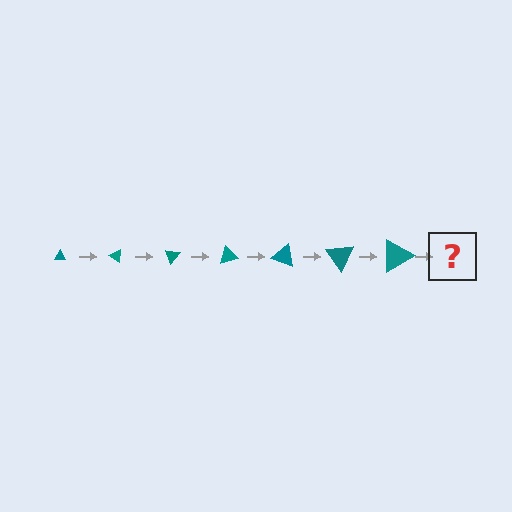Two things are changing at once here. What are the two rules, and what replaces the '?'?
The two rules are that the triangle grows larger each step and it rotates 35 degrees each step. The '?' should be a triangle, larger than the previous one and rotated 245 degrees from the start.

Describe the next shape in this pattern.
It should be a triangle, larger than the previous one and rotated 245 degrees from the start.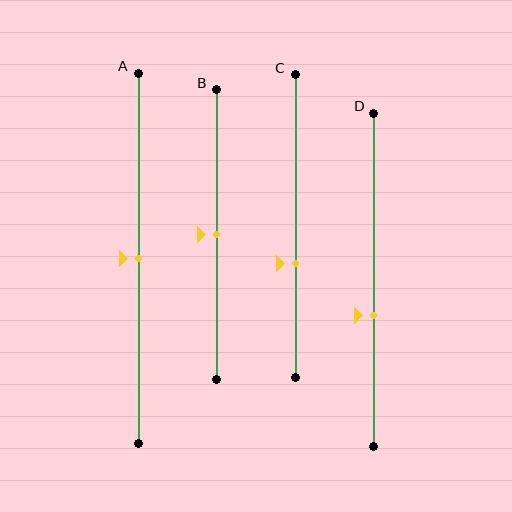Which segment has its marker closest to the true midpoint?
Segment A has its marker closest to the true midpoint.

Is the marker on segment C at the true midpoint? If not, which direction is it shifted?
No, the marker on segment C is shifted downward by about 12% of the segment length.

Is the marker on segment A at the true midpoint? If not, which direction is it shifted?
Yes, the marker on segment A is at the true midpoint.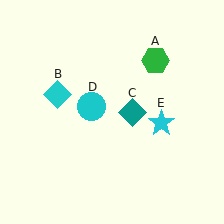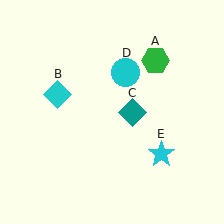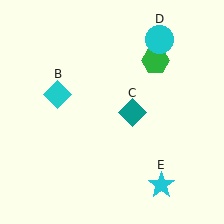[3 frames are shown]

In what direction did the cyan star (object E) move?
The cyan star (object E) moved down.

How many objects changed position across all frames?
2 objects changed position: cyan circle (object D), cyan star (object E).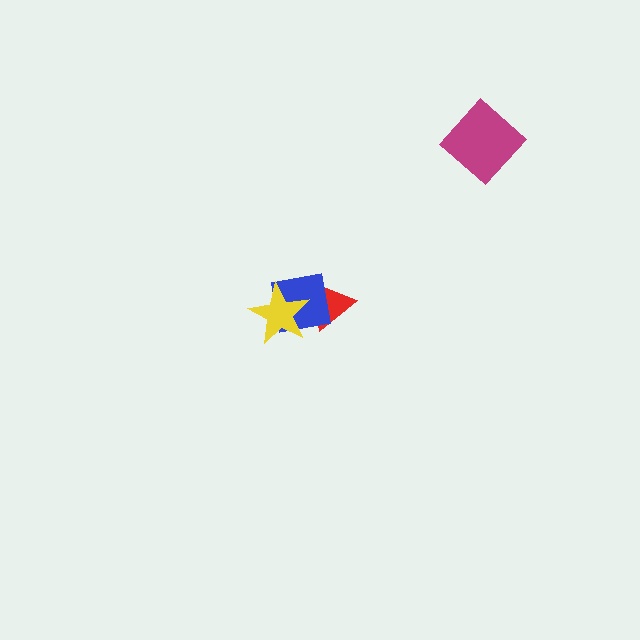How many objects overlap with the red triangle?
2 objects overlap with the red triangle.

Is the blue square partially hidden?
Yes, it is partially covered by another shape.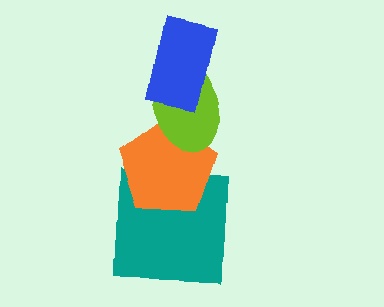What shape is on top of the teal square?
The orange pentagon is on top of the teal square.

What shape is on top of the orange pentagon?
The lime ellipse is on top of the orange pentagon.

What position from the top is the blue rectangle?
The blue rectangle is 1st from the top.